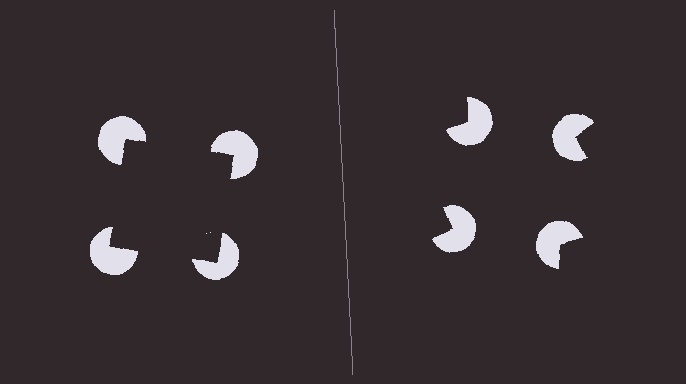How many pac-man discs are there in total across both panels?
8 — 4 on each side.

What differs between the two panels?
The pac-man discs are positioned identically on both sides; only the wedge orientations differ. On the left they align to a square; on the right they are misaligned.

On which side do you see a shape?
An illusory square appears on the left side. On the right side the wedge cuts are rotated, so no coherent shape forms.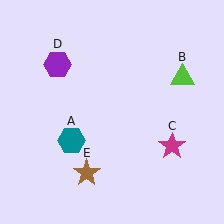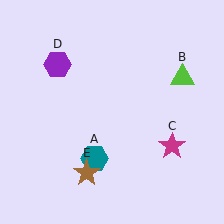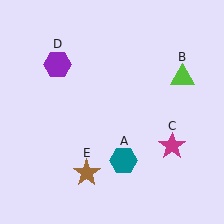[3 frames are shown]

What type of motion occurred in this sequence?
The teal hexagon (object A) rotated counterclockwise around the center of the scene.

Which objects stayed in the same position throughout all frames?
Lime triangle (object B) and magenta star (object C) and purple hexagon (object D) and brown star (object E) remained stationary.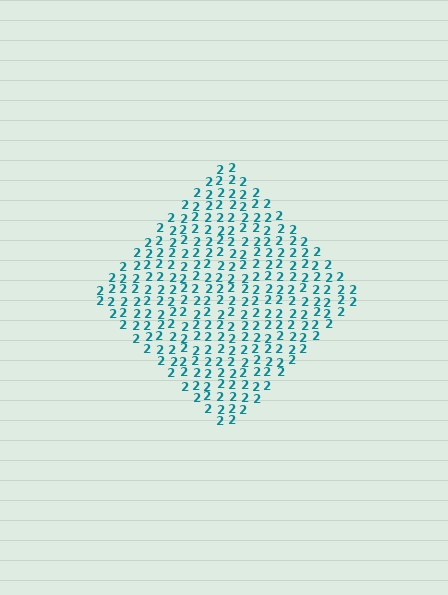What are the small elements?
The small elements are digit 2's.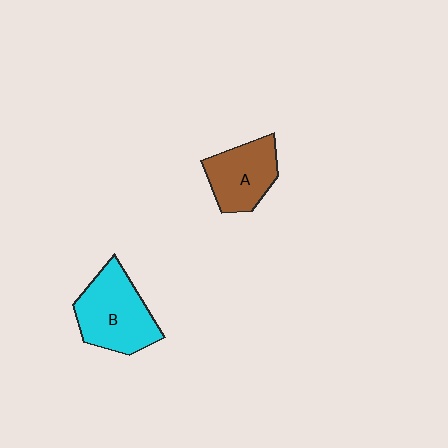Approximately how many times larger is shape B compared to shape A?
Approximately 1.3 times.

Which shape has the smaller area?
Shape A (brown).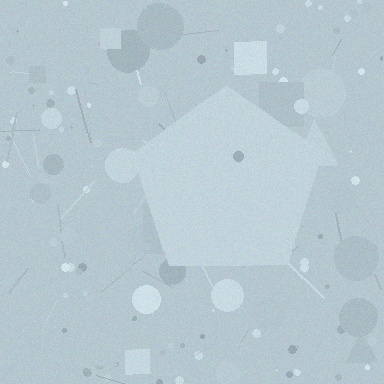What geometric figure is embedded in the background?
A pentagon is embedded in the background.